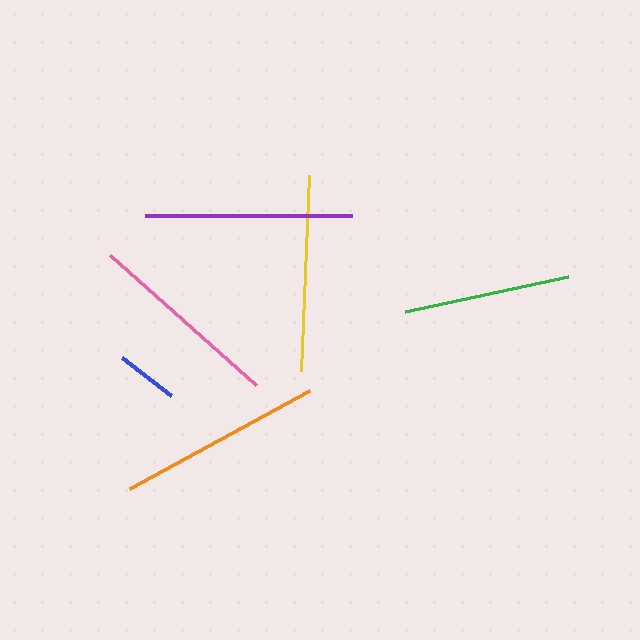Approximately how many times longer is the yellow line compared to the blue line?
The yellow line is approximately 3.2 times the length of the blue line.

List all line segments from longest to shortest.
From longest to shortest: purple, orange, yellow, pink, green, blue.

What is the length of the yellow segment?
The yellow segment is approximately 197 pixels long.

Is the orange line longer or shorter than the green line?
The orange line is longer than the green line.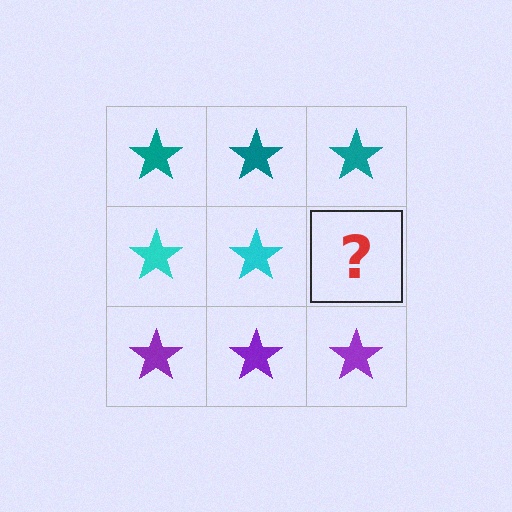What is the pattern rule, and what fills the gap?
The rule is that each row has a consistent color. The gap should be filled with a cyan star.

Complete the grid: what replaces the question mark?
The question mark should be replaced with a cyan star.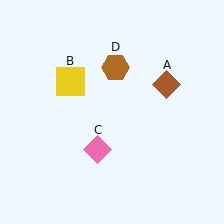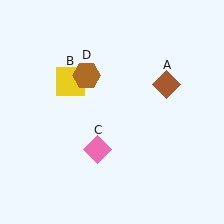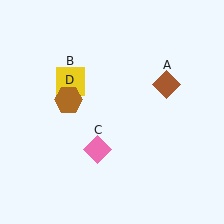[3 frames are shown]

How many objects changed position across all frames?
1 object changed position: brown hexagon (object D).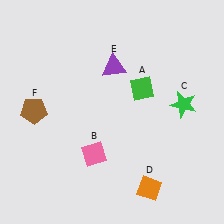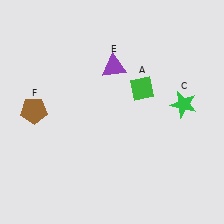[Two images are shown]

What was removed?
The pink diamond (B), the orange diamond (D) were removed in Image 2.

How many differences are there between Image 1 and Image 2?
There are 2 differences between the two images.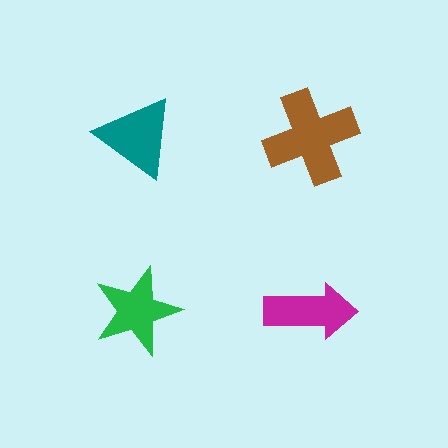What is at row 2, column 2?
A magenta arrow.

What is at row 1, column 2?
A brown cross.